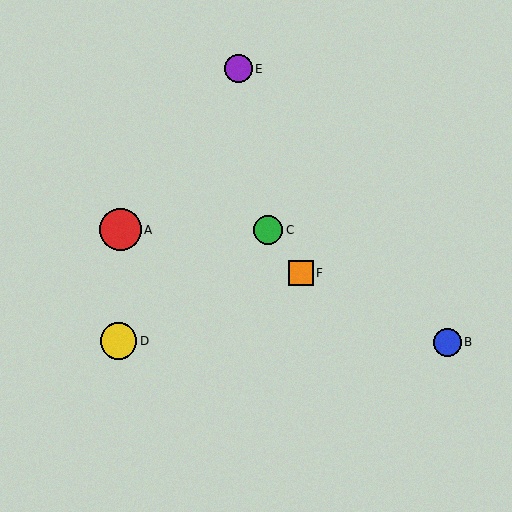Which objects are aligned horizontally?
Objects A, C are aligned horizontally.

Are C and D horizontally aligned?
No, C is at y≈230 and D is at y≈341.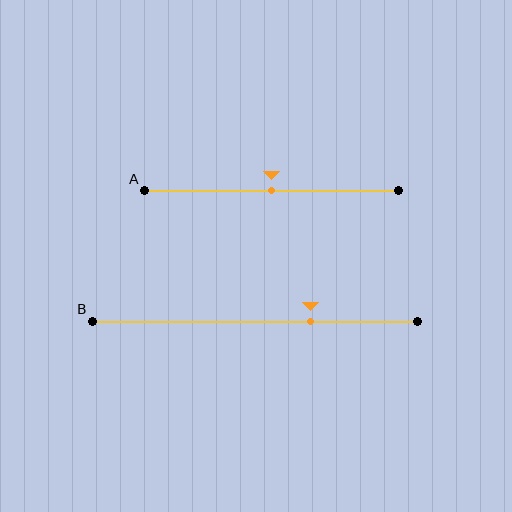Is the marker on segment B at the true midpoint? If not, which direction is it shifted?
No, the marker on segment B is shifted to the right by about 17% of the segment length.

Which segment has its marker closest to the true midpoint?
Segment A has its marker closest to the true midpoint.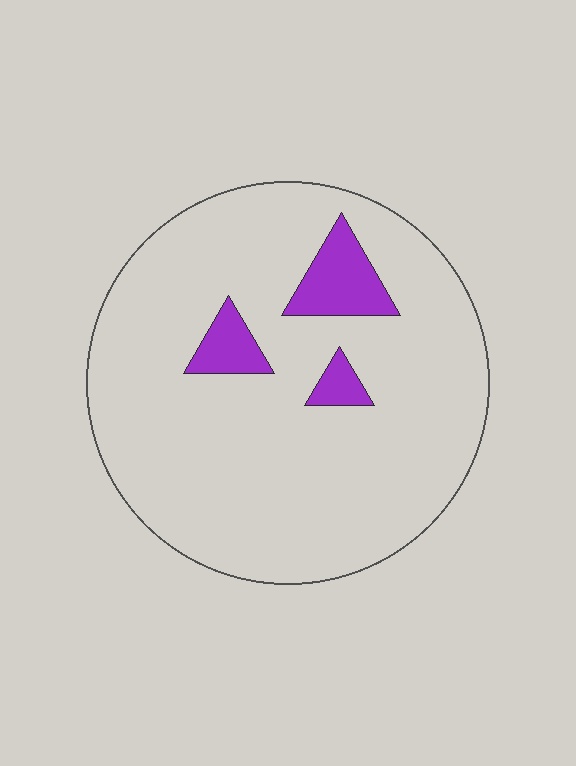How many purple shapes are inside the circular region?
3.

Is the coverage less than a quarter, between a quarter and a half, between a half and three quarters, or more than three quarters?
Less than a quarter.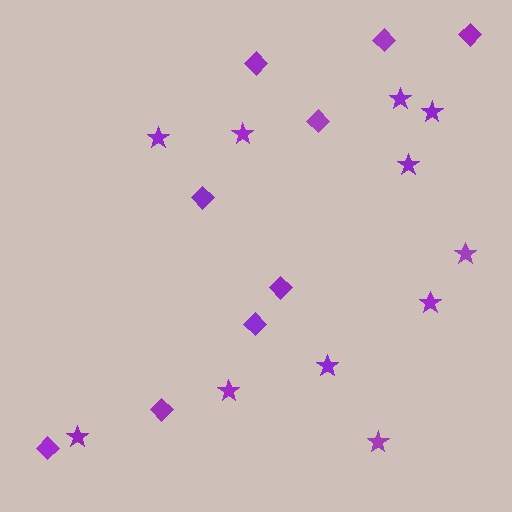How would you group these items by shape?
There are 2 groups: one group of diamonds (9) and one group of stars (11).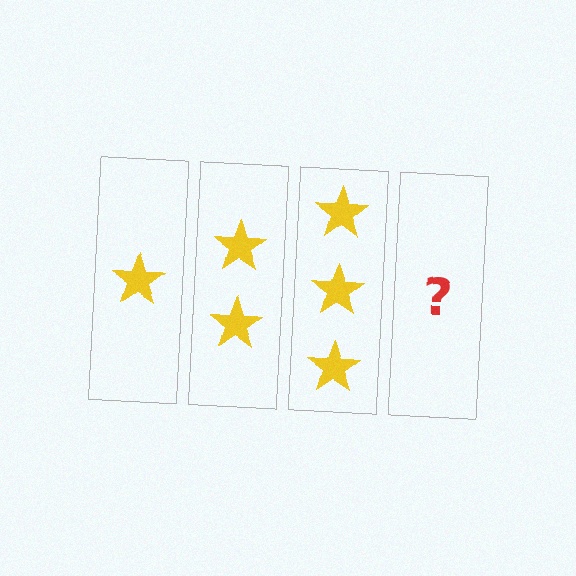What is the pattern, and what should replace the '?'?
The pattern is that each step adds one more star. The '?' should be 4 stars.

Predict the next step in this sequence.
The next step is 4 stars.